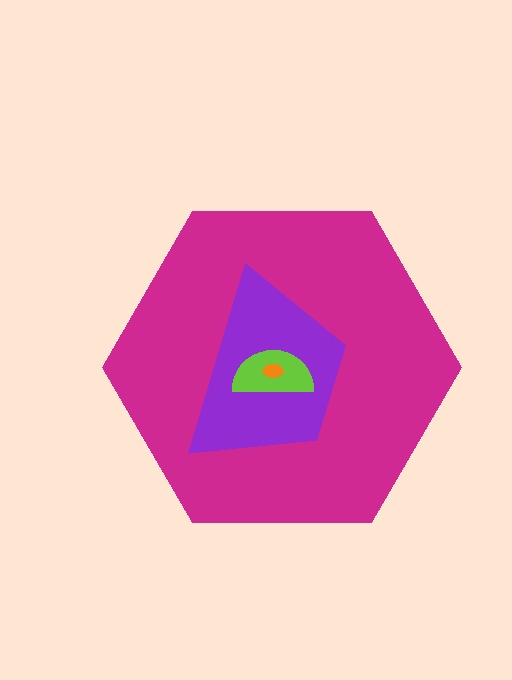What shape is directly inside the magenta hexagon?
The purple trapezoid.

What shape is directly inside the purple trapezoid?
The lime semicircle.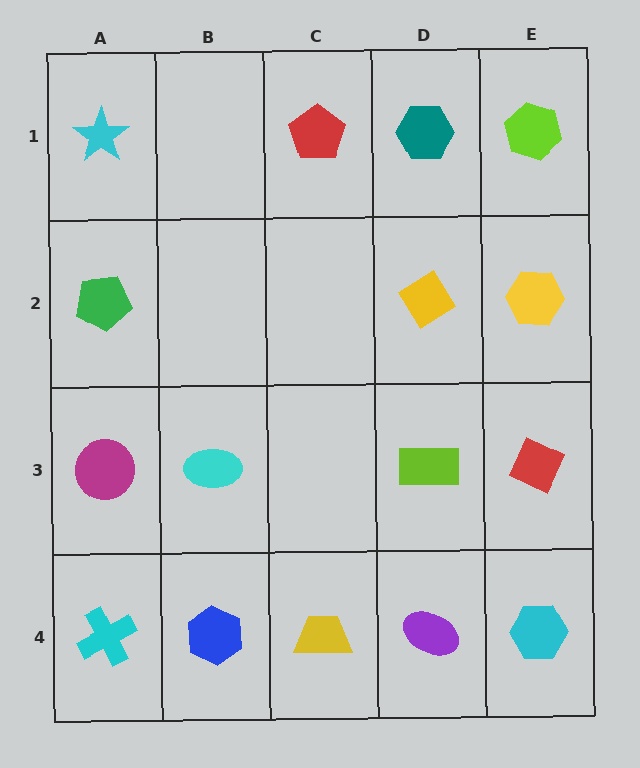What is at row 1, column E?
A lime hexagon.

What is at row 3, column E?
A red diamond.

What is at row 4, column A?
A cyan cross.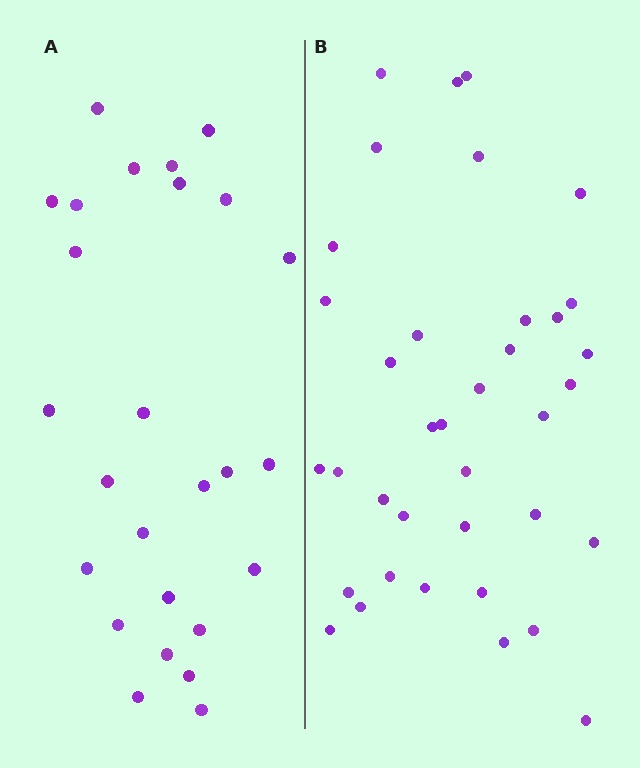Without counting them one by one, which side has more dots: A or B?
Region B (the right region) has more dots.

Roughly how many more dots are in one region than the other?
Region B has roughly 12 or so more dots than region A.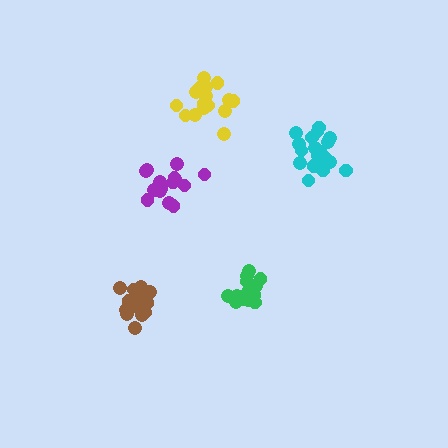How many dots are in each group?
Group 1: 19 dots, Group 2: 18 dots, Group 3: 17 dots, Group 4: 13 dots, Group 5: 15 dots (82 total).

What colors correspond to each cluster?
The clusters are colored: cyan, brown, yellow, green, purple.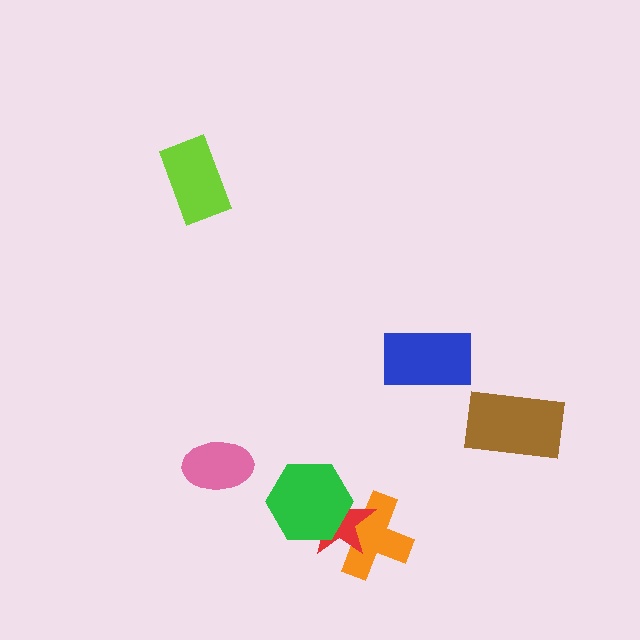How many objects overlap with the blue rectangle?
0 objects overlap with the blue rectangle.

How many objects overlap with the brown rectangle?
0 objects overlap with the brown rectangle.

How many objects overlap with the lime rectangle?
0 objects overlap with the lime rectangle.